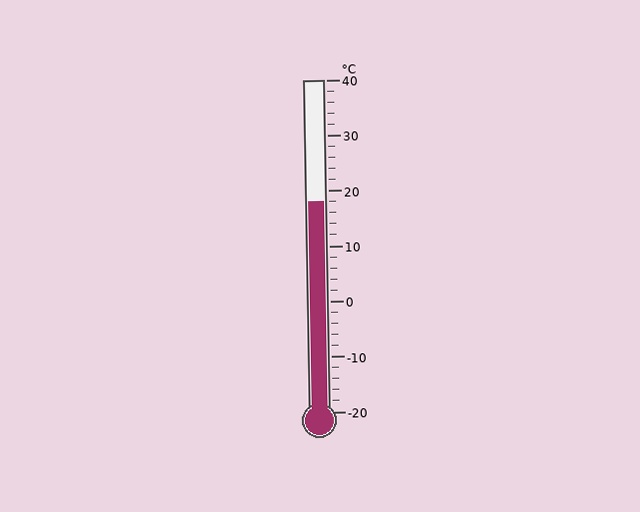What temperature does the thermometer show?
The thermometer shows approximately 18°C.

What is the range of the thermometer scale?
The thermometer scale ranges from -20°C to 40°C.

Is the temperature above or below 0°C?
The temperature is above 0°C.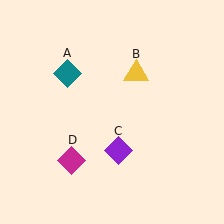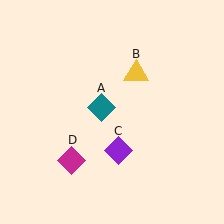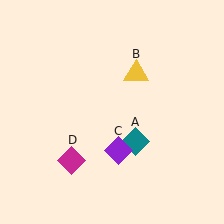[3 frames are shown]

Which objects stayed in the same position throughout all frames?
Yellow triangle (object B) and purple diamond (object C) and magenta diamond (object D) remained stationary.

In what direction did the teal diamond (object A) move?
The teal diamond (object A) moved down and to the right.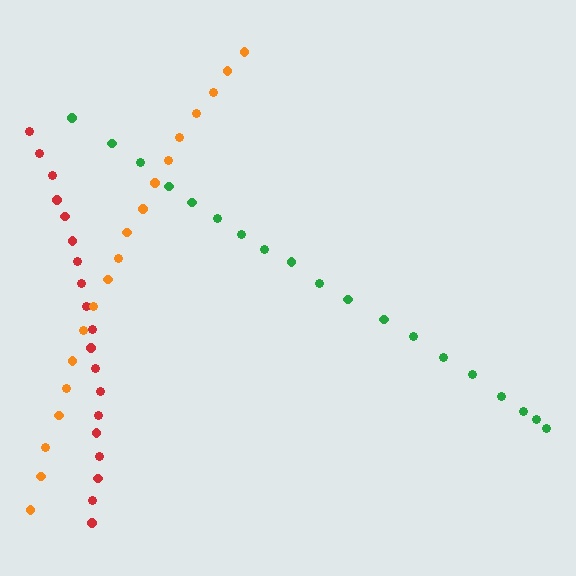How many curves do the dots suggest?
There are 3 distinct paths.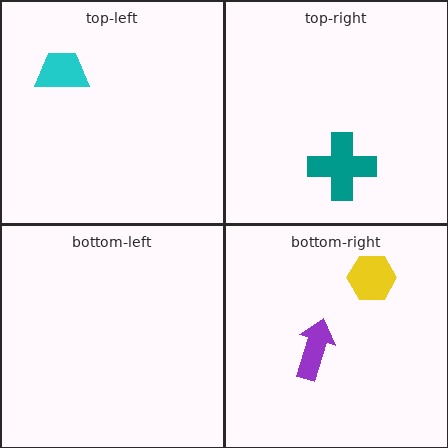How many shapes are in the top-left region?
1.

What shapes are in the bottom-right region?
The yellow hexagon, the purple arrow.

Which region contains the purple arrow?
The bottom-right region.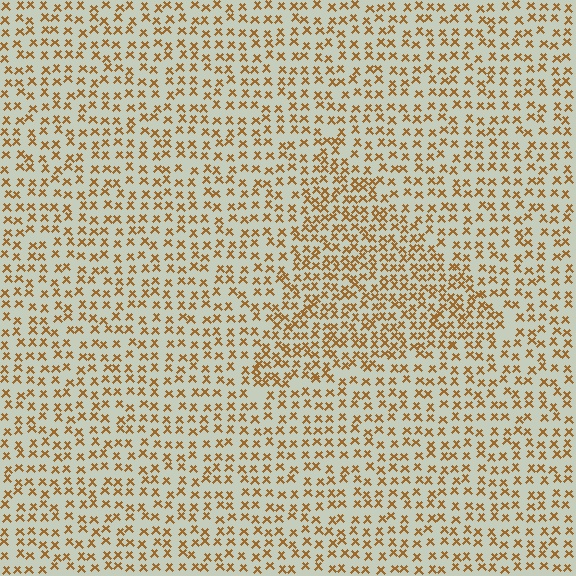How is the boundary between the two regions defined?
The boundary is defined by a change in element density (approximately 1.7x ratio). All elements are the same color, size, and shape.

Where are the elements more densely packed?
The elements are more densely packed inside the triangle boundary.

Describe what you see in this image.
The image contains small brown elements arranged at two different densities. A triangle-shaped region is visible where the elements are more densely packed than the surrounding area.